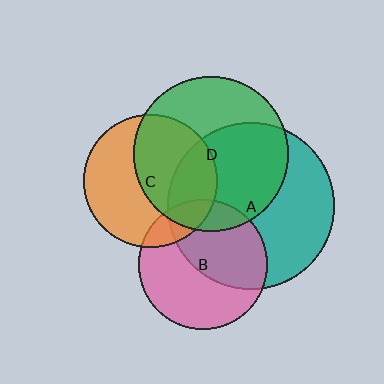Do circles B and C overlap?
Yes.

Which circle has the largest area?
Circle A (teal).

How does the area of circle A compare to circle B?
Approximately 1.7 times.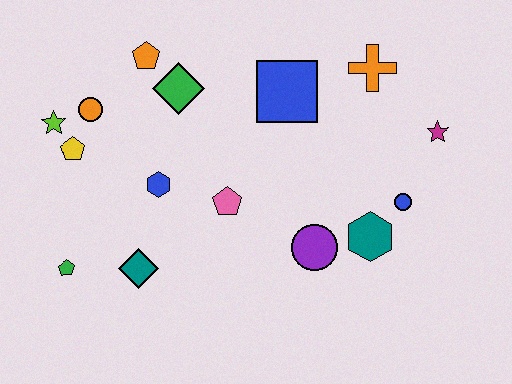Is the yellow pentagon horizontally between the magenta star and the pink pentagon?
No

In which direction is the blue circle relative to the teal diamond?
The blue circle is to the right of the teal diamond.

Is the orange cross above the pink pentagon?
Yes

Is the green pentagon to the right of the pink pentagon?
No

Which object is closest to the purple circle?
The teal hexagon is closest to the purple circle.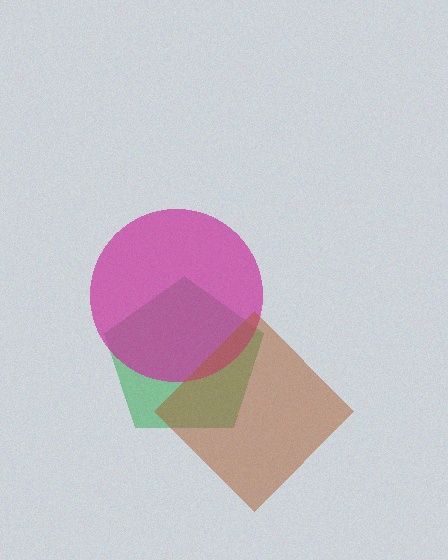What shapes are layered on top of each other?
The layered shapes are: a green pentagon, a magenta circle, a brown diamond.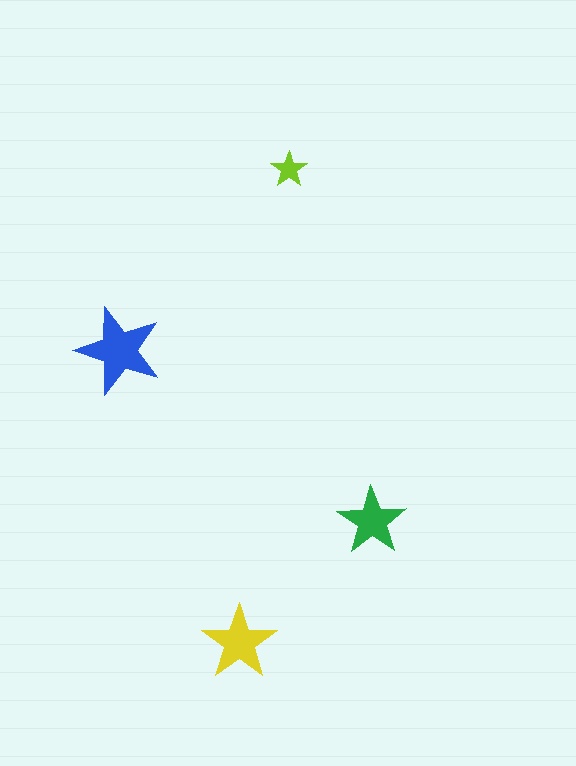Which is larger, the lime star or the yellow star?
The yellow one.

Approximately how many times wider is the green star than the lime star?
About 2 times wider.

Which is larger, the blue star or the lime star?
The blue one.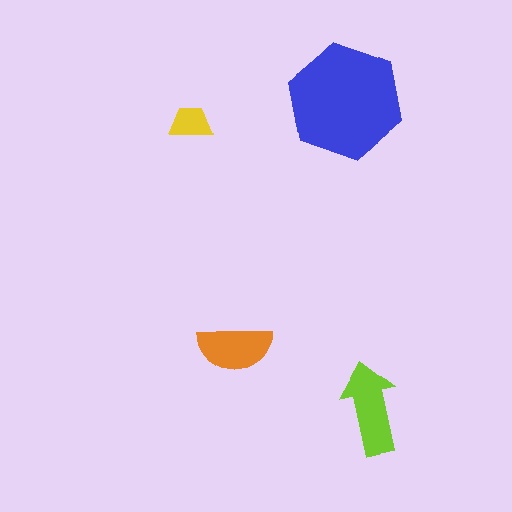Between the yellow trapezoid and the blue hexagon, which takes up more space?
The blue hexagon.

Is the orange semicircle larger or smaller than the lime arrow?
Smaller.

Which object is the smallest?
The yellow trapezoid.